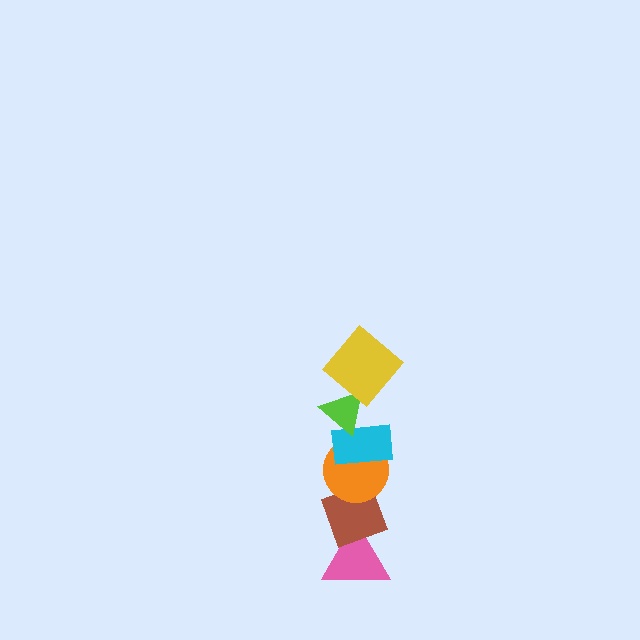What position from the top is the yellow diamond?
The yellow diamond is 1st from the top.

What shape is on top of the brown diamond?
The orange circle is on top of the brown diamond.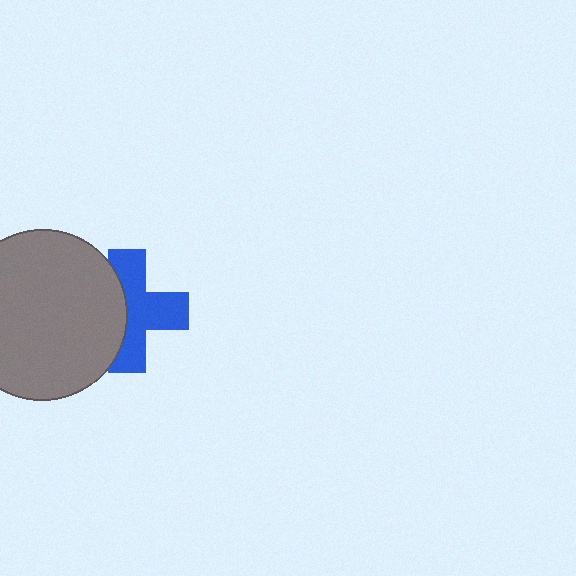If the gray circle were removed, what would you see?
You would see the complete blue cross.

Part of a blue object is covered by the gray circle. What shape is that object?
It is a cross.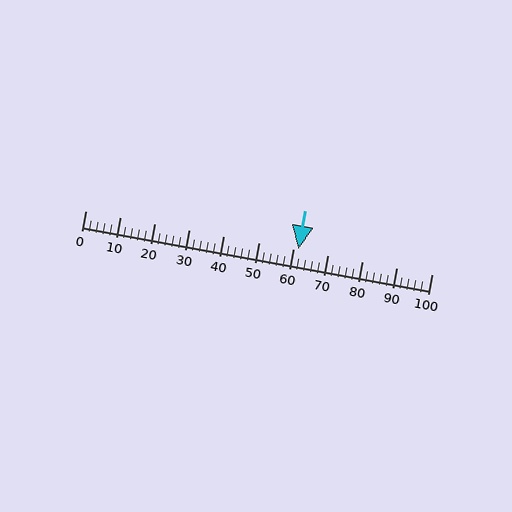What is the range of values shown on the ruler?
The ruler shows values from 0 to 100.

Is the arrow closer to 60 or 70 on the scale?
The arrow is closer to 60.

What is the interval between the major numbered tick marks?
The major tick marks are spaced 10 units apart.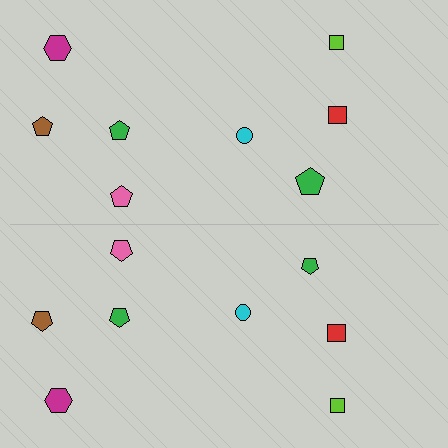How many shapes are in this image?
There are 16 shapes in this image.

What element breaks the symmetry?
The green pentagon on the bottom side has a different size than its mirror counterpart.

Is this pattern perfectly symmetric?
No, the pattern is not perfectly symmetric. The green pentagon on the bottom side has a different size than its mirror counterpart.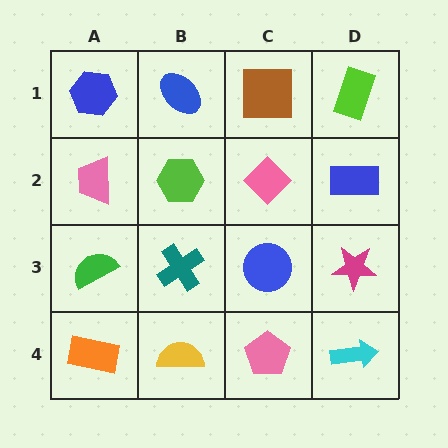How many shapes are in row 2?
4 shapes.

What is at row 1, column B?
A blue ellipse.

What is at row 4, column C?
A pink pentagon.